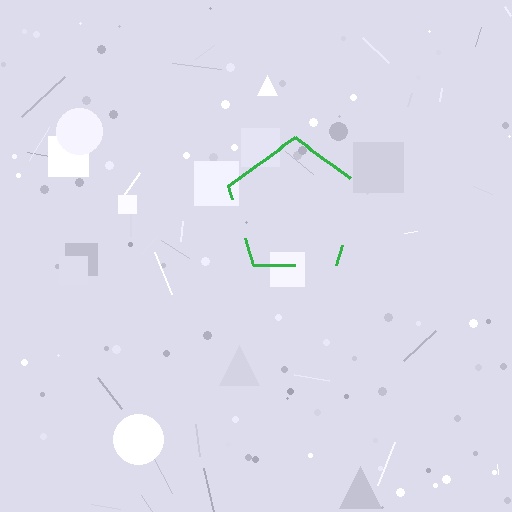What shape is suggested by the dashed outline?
The dashed outline suggests a pentagon.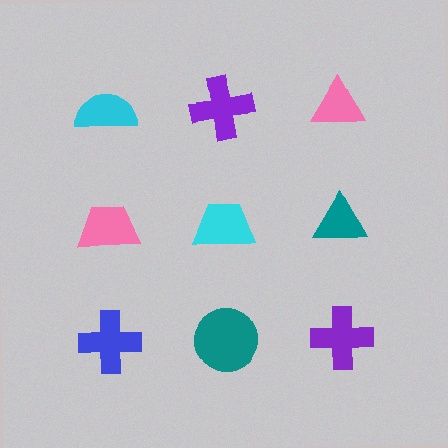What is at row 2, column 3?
A teal triangle.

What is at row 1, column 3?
A pink triangle.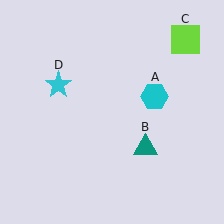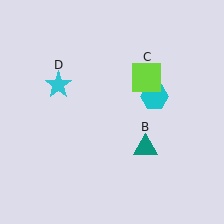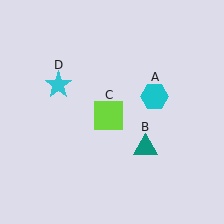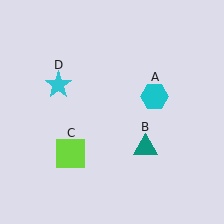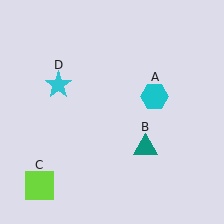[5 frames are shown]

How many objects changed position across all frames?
1 object changed position: lime square (object C).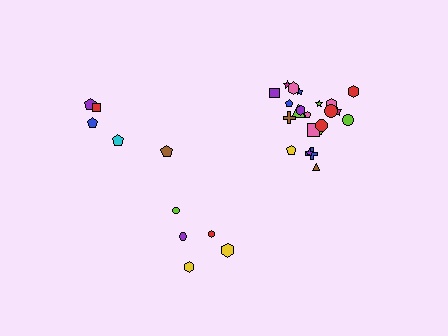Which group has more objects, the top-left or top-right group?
The top-right group.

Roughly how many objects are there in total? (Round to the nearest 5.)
Roughly 30 objects in total.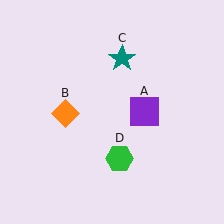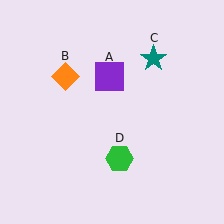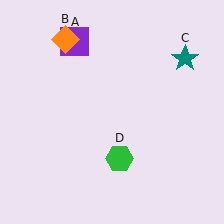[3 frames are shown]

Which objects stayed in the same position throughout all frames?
Green hexagon (object D) remained stationary.